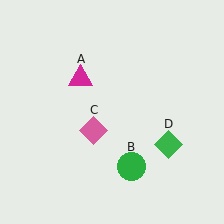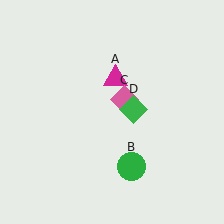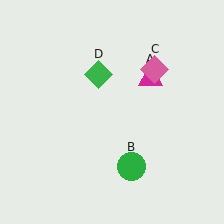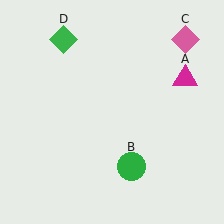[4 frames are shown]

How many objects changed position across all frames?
3 objects changed position: magenta triangle (object A), pink diamond (object C), green diamond (object D).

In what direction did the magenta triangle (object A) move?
The magenta triangle (object A) moved right.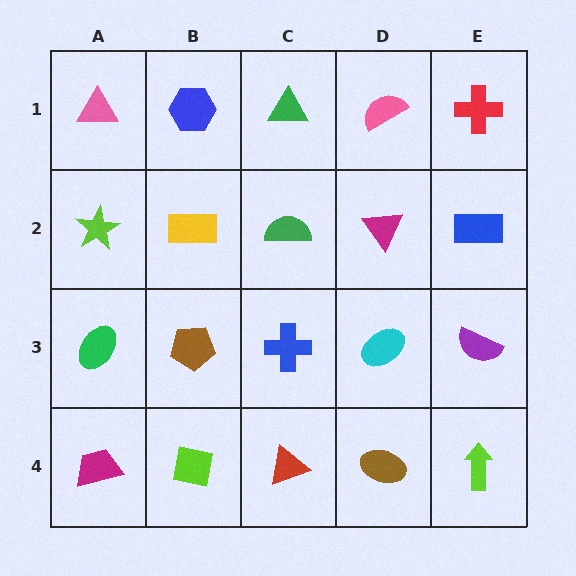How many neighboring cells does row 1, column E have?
2.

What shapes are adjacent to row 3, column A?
A lime star (row 2, column A), a magenta trapezoid (row 4, column A), a brown pentagon (row 3, column B).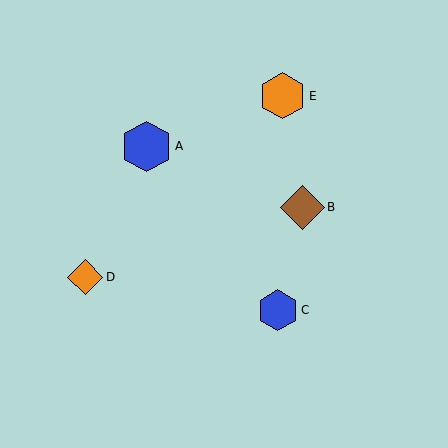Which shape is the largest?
The blue hexagon (labeled A) is the largest.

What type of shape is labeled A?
Shape A is a blue hexagon.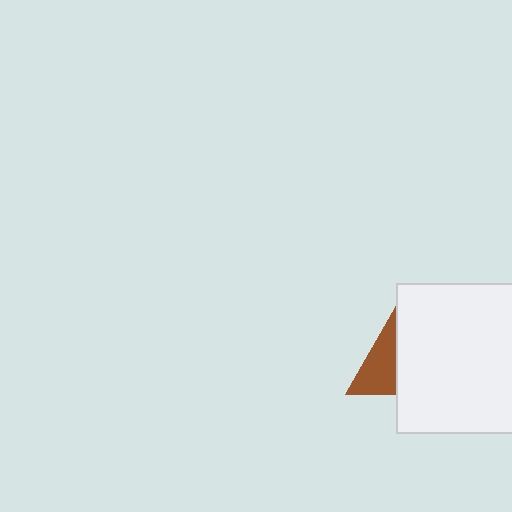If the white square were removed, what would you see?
You would see the complete brown triangle.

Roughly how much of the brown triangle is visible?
About half of it is visible (roughly 48%).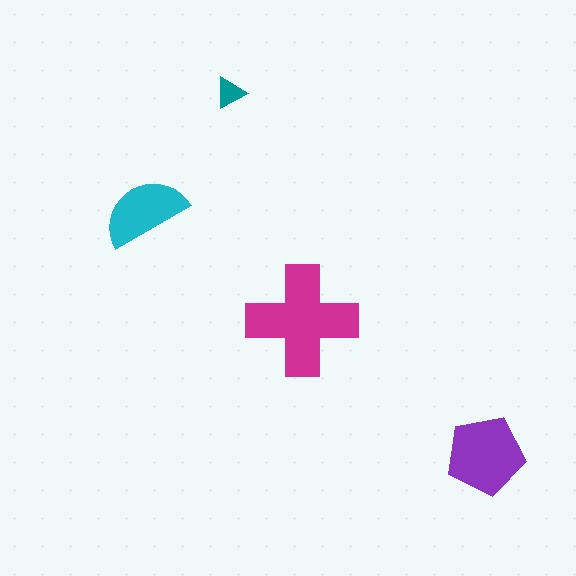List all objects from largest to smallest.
The magenta cross, the purple pentagon, the cyan semicircle, the teal triangle.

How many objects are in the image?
There are 4 objects in the image.